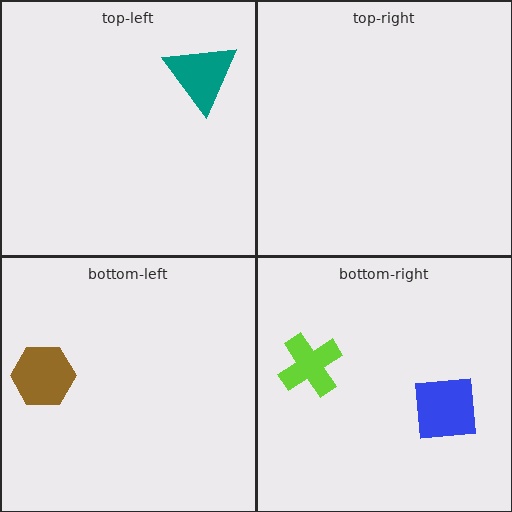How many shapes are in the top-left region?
1.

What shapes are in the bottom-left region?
The brown hexagon.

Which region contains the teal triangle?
The top-left region.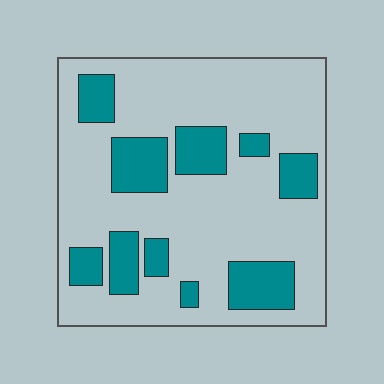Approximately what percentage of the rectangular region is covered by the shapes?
Approximately 25%.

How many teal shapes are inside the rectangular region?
10.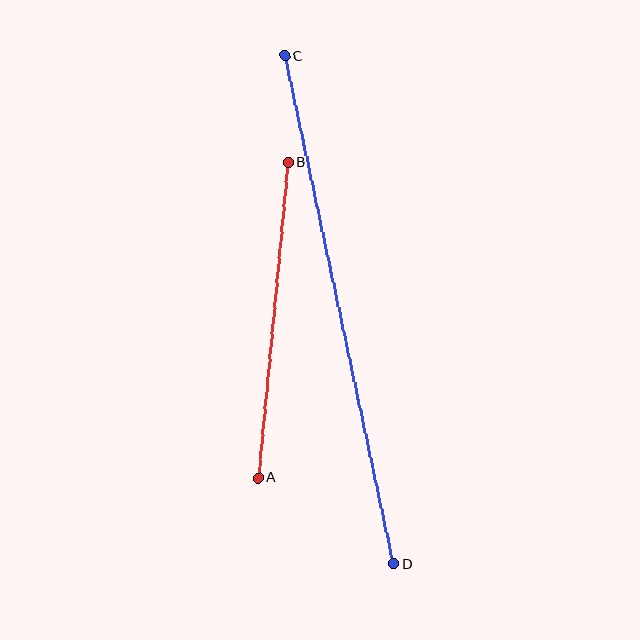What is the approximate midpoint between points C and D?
The midpoint is at approximately (339, 310) pixels.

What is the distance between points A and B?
The distance is approximately 316 pixels.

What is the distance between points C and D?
The distance is approximately 520 pixels.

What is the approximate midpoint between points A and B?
The midpoint is at approximately (273, 320) pixels.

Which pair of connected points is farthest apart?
Points C and D are farthest apart.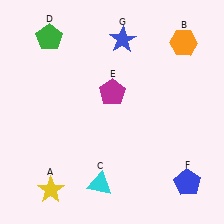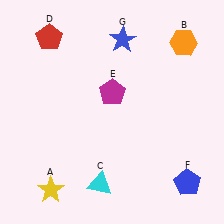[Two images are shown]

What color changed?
The pentagon (D) changed from green in Image 1 to red in Image 2.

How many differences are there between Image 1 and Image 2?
There is 1 difference between the two images.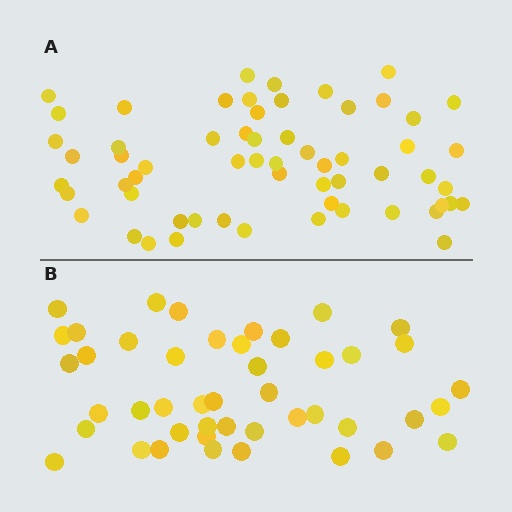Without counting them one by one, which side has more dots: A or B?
Region A (the top region) has more dots.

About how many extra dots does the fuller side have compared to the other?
Region A has approximately 15 more dots than region B.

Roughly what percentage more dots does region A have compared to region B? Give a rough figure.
About 35% more.